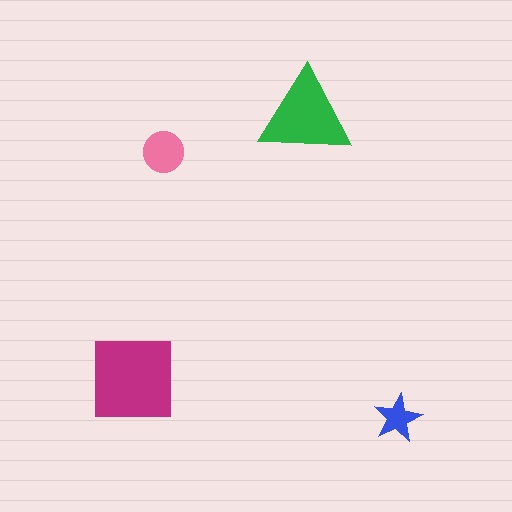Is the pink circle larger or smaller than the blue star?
Larger.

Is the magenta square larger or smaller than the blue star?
Larger.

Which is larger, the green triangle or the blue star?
The green triangle.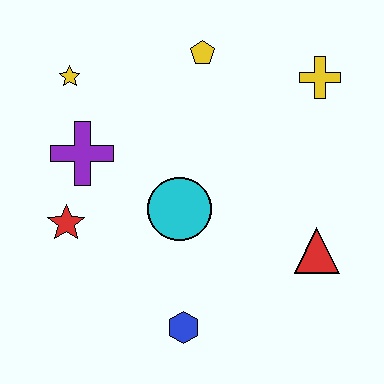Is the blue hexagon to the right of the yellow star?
Yes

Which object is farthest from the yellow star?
The red triangle is farthest from the yellow star.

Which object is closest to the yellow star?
The purple cross is closest to the yellow star.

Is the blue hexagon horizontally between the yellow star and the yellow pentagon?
Yes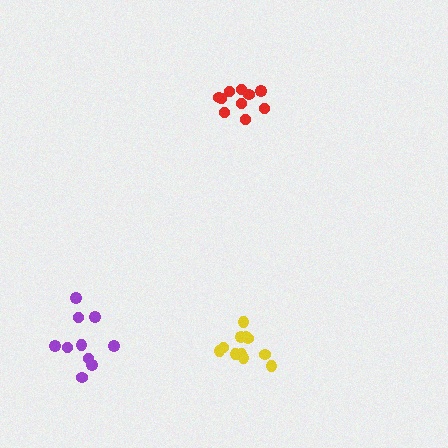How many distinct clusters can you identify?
There are 3 distinct clusters.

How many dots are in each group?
Group 1: 11 dots, Group 2: 10 dots, Group 3: 10 dots (31 total).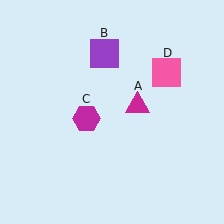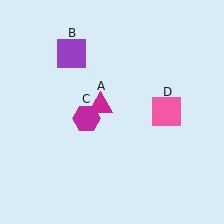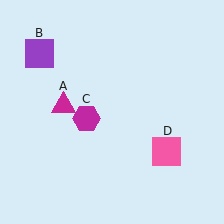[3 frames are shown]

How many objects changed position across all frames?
3 objects changed position: magenta triangle (object A), purple square (object B), pink square (object D).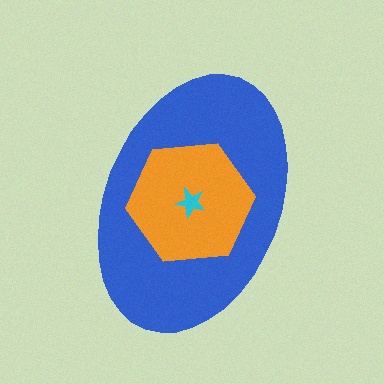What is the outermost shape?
The blue ellipse.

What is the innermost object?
The cyan star.